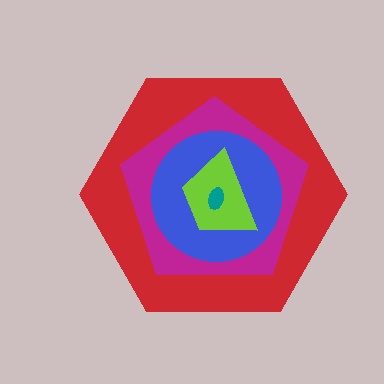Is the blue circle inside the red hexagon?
Yes.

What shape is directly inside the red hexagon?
The magenta pentagon.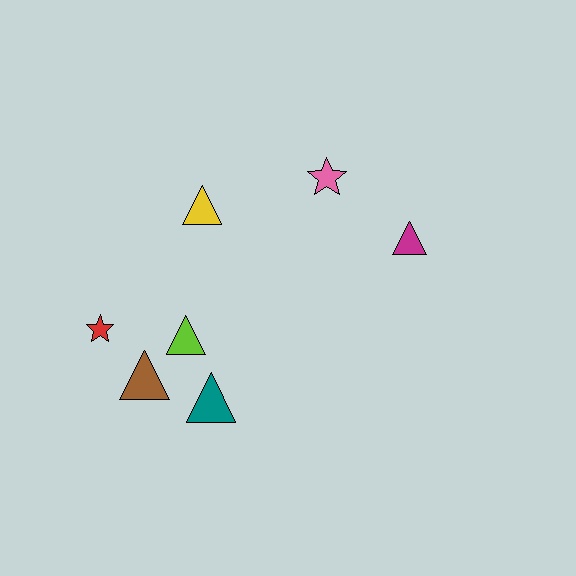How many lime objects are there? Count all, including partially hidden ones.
There is 1 lime object.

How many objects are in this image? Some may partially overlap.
There are 7 objects.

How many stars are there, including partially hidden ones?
There are 2 stars.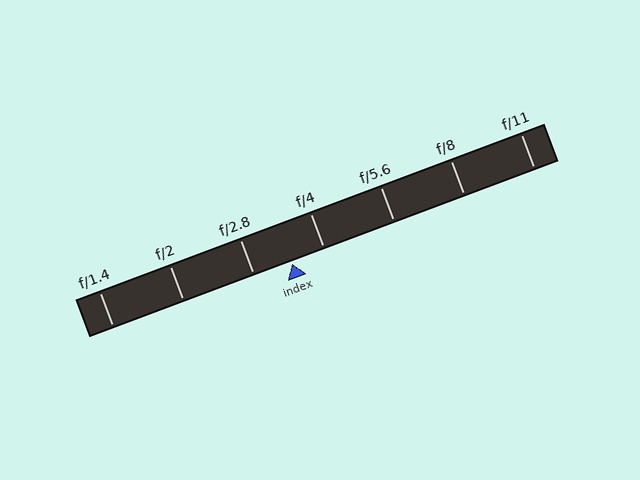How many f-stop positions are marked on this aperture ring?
There are 7 f-stop positions marked.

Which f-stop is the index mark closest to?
The index mark is closest to f/4.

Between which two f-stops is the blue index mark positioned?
The index mark is between f/2.8 and f/4.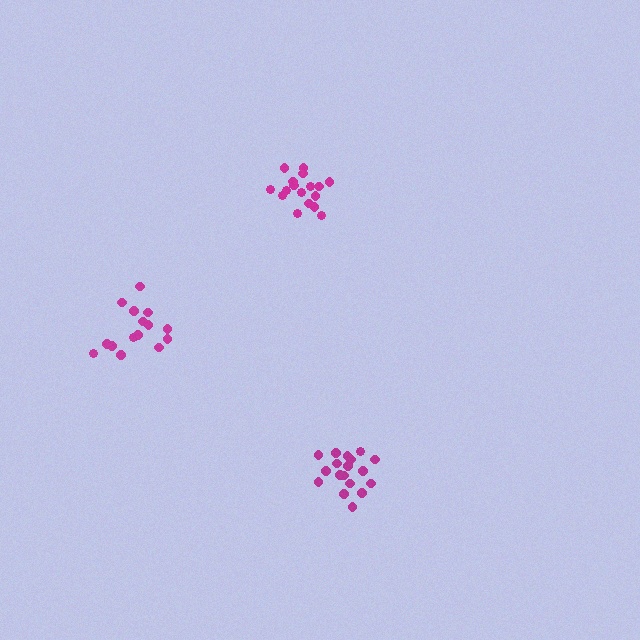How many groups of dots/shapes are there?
There are 3 groups.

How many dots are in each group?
Group 1: 17 dots, Group 2: 15 dots, Group 3: 18 dots (50 total).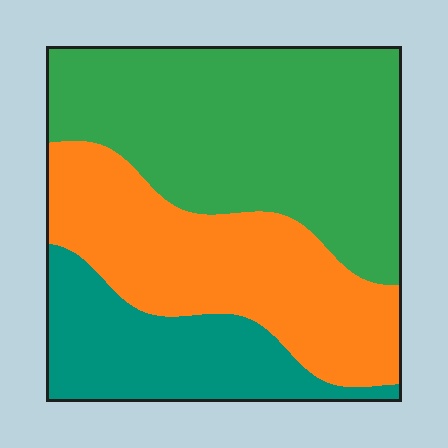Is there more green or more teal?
Green.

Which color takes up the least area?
Teal, at roughly 20%.